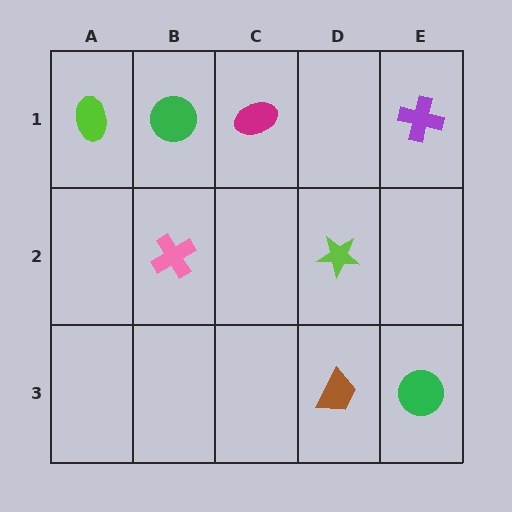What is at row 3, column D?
A brown trapezoid.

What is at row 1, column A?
A lime ellipse.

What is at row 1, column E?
A purple cross.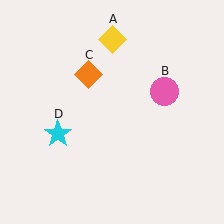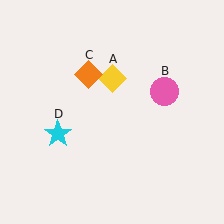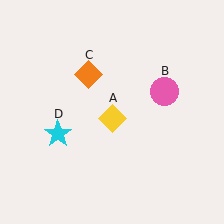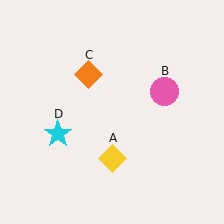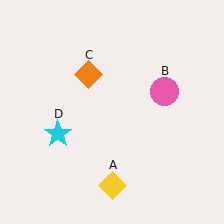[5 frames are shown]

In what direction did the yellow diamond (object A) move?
The yellow diamond (object A) moved down.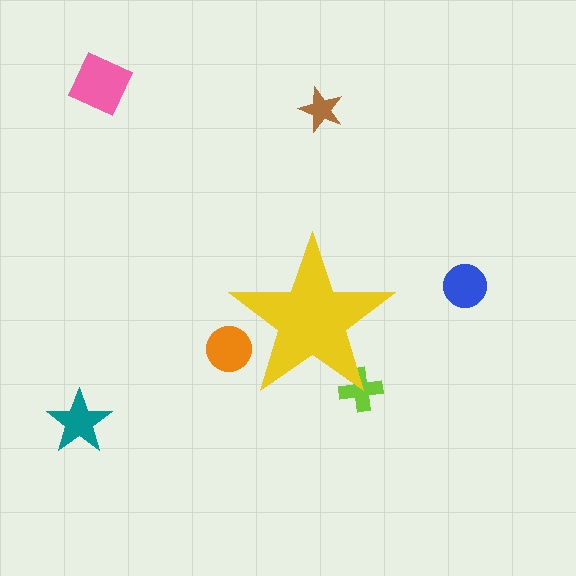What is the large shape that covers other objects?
A yellow star.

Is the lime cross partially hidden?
Yes, the lime cross is partially hidden behind the yellow star.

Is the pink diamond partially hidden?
No, the pink diamond is fully visible.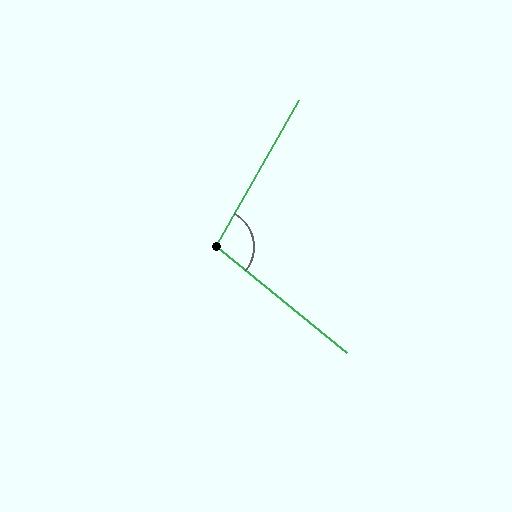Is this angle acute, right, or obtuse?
It is obtuse.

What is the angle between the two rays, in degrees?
Approximately 99 degrees.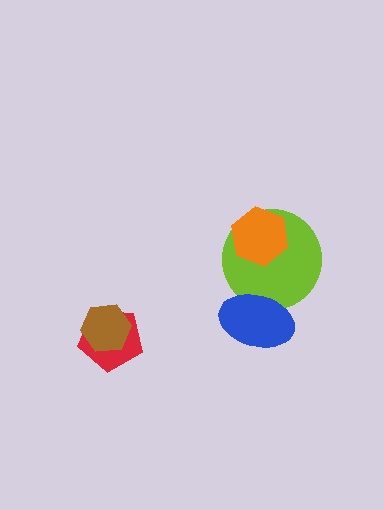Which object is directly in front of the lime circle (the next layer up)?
The blue ellipse is directly in front of the lime circle.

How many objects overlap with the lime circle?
2 objects overlap with the lime circle.